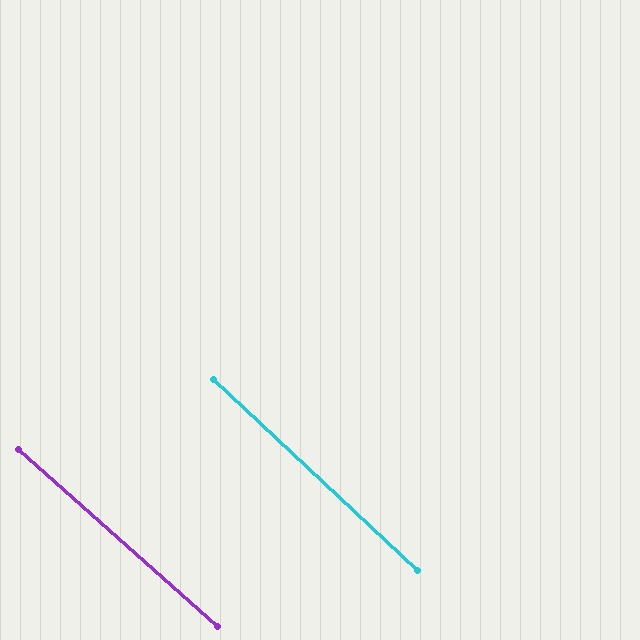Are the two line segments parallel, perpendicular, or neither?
Parallel — their directions differ by only 1.7°.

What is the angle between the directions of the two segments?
Approximately 2 degrees.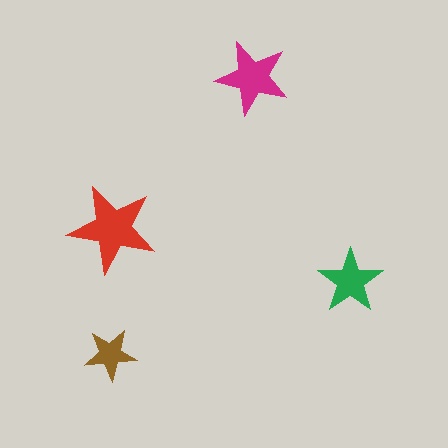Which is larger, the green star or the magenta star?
The magenta one.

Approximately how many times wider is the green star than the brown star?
About 1.5 times wider.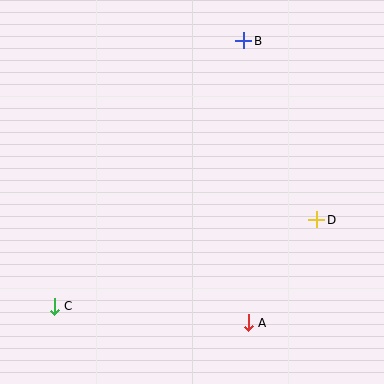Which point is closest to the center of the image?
Point D at (317, 220) is closest to the center.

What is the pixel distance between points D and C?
The distance between D and C is 277 pixels.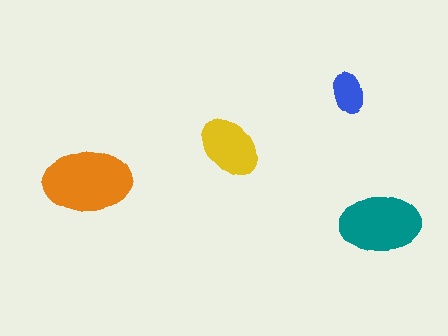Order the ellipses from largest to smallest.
the orange one, the teal one, the yellow one, the blue one.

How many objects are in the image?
There are 4 objects in the image.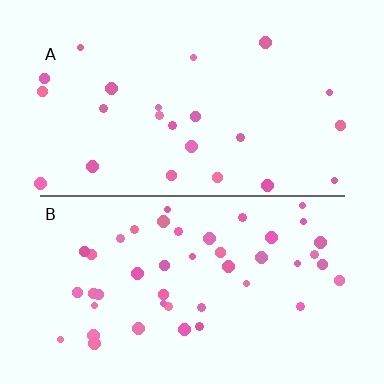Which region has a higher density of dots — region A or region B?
B (the bottom).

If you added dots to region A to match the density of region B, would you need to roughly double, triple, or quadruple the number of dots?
Approximately double.